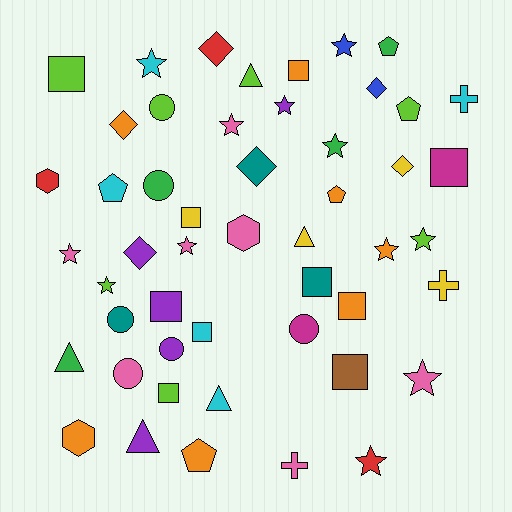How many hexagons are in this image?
There are 3 hexagons.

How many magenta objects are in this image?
There are 2 magenta objects.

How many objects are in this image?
There are 50 objects.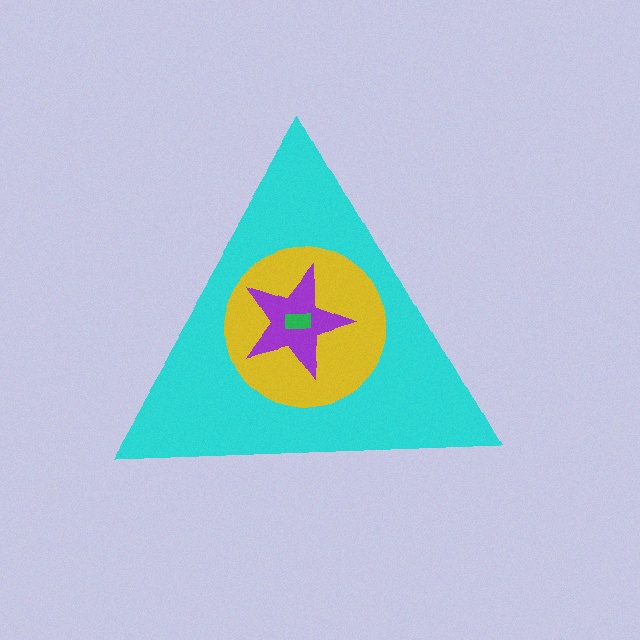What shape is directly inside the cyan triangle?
The yellow circle.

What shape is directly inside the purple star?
The green rectangle.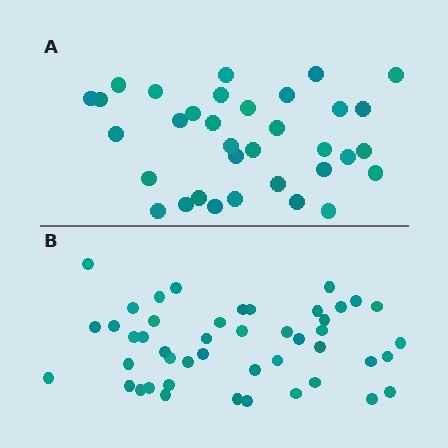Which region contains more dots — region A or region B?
Region B (the bottom region) has more dots.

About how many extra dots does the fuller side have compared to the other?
Region B has roughly 12 or so more dots than region A.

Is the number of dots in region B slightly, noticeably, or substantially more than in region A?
Region B has noticeably more, but not dramatically so. The ratio is roughly 1.4 to 1.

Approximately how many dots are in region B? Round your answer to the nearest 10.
About 50 dots. (The exact count is 46, which rounds to 50.)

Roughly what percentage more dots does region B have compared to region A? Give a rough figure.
About 35% more.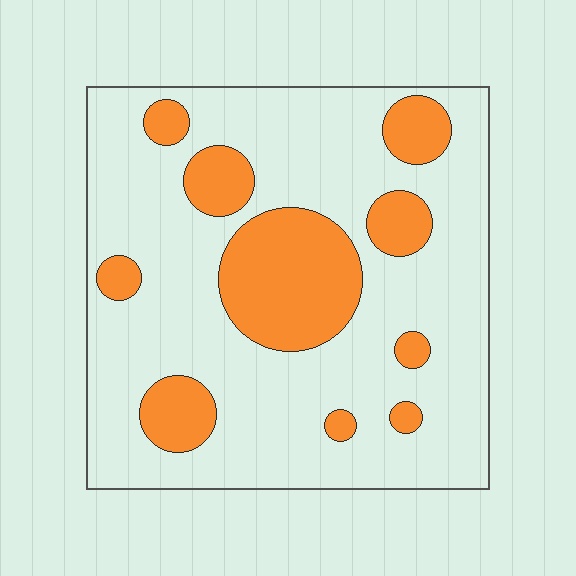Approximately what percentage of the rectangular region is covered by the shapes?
Approximately 25%.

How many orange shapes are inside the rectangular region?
10.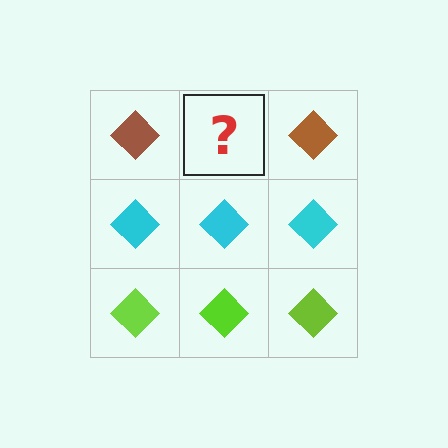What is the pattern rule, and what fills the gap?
The rule is that each row has a consistent color. The gap should be filled with a brown diamond.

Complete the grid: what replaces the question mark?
The question mark should be replaced with a brown diamond.